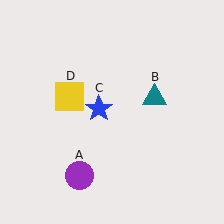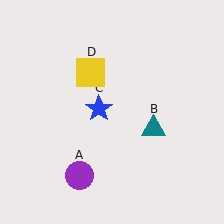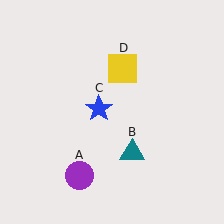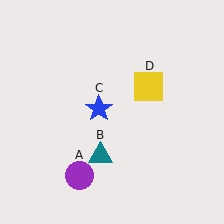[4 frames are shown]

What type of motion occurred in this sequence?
The teal triangle (object B), yellow square (object D) rotated clockwise around the center of the scene.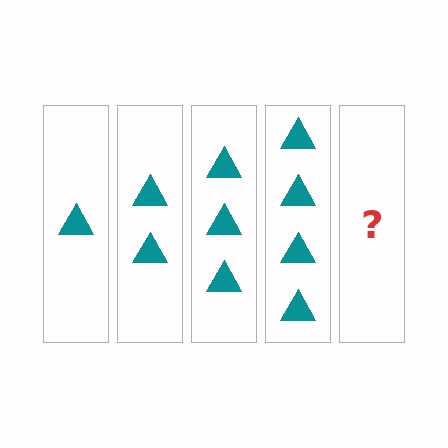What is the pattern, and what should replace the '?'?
The pattern is that each step adds one more triangle. The '?' should be 5 triangles.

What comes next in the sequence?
The next element should be 5 triangles.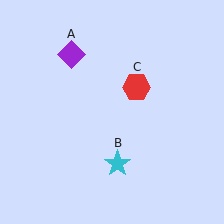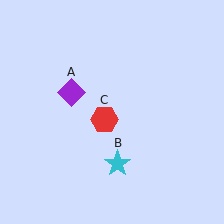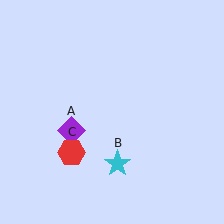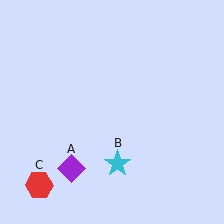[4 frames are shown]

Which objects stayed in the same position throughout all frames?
Cyan star (object B) remained stationary.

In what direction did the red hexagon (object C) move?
The red hexagon (object C) moved down and to the left.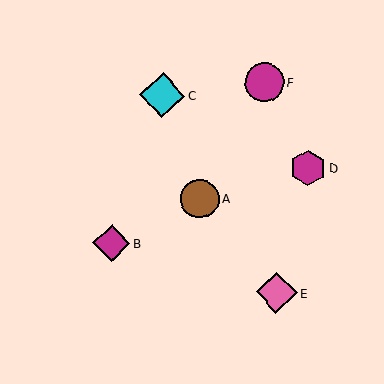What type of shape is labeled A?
Shape A is a brown circle.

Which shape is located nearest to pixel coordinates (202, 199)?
The brown circle (labeled A) at (200, 199) is nearest to that location.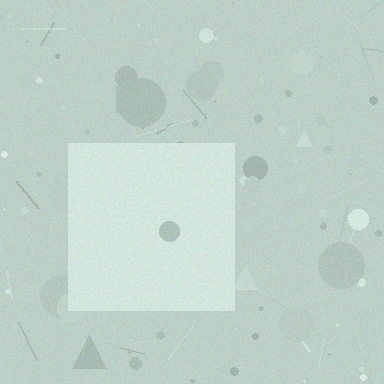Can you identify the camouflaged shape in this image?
The camouflaged shape is a square.